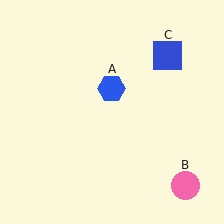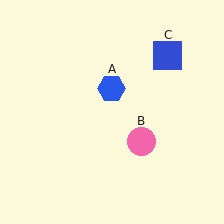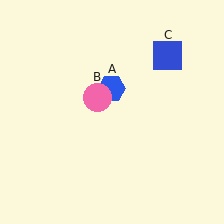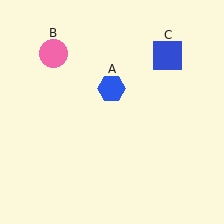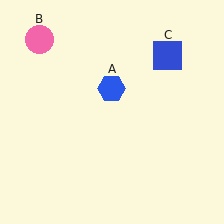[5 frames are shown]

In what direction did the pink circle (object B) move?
The pink circle (object B) moved up and to the left.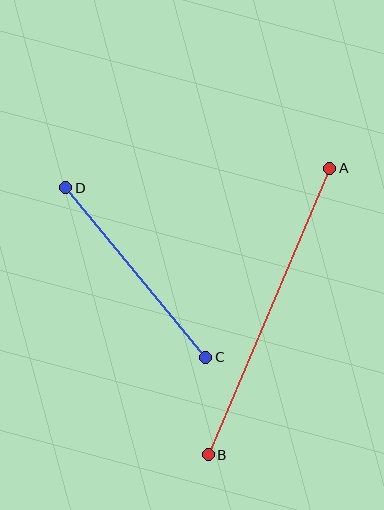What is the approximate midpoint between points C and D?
The midpoint is at approximately (136, 272) pixels.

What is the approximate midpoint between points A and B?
The midpoint is at approximately (269, 311) pixels.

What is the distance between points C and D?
The distance is approximately 220 pixels.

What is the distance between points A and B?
The distance is approximately 311 pixels.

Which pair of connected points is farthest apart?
Points A and B are farthest apart.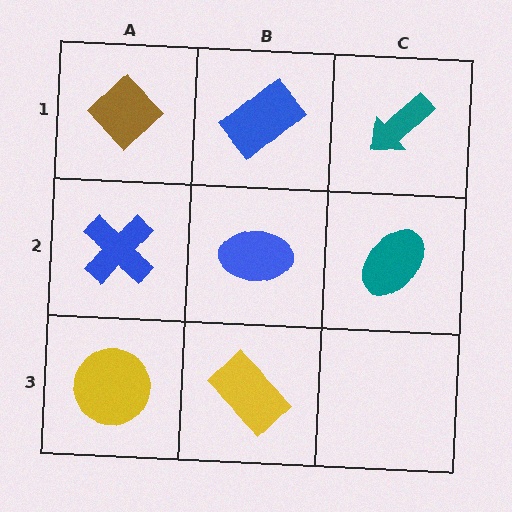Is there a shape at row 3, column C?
No, that cell is empty.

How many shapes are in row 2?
3 shapes.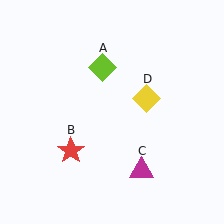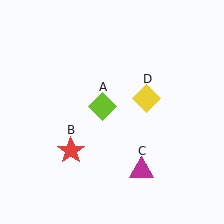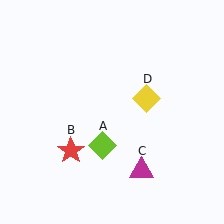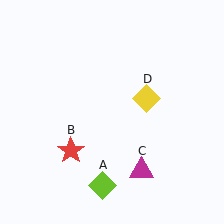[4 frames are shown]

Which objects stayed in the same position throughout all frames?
Red star (object B) and magenta triangle (object C) and yellow diamond (object D) remained stationary.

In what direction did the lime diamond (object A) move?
The lime diamond (object A) moved down.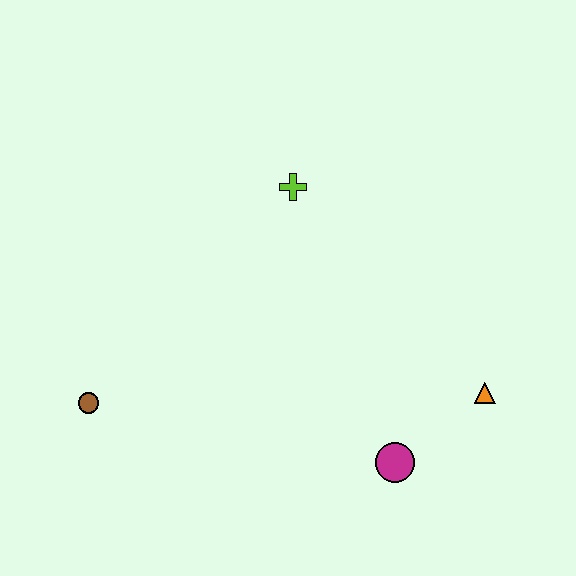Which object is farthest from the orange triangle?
The brown circle is farthest from the orange triangle.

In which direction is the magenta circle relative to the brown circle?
The magenta circle is to the right of the brown circle.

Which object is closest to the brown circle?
The lime cross is closest to the brown circle.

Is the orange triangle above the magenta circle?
Yes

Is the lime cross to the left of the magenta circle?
Yes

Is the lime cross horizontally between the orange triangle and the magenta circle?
No